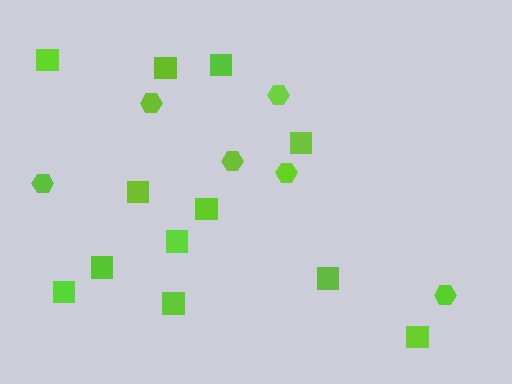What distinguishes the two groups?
There are 2 groups: one group of squares (12) and one group of hexagons (6).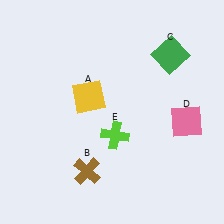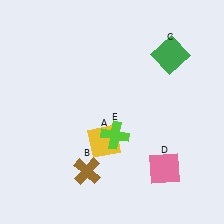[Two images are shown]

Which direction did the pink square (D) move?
The pink square (D) moved down.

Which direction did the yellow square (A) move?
The yellow square (A) moved down.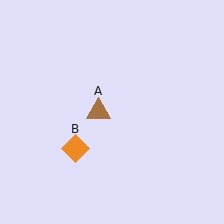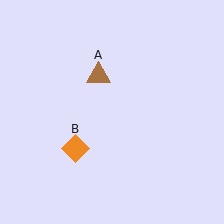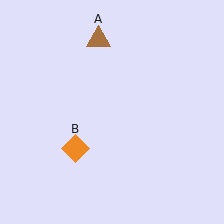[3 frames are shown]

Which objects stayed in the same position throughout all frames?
Orange diamond (object B) remained stationary.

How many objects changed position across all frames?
1 object changed position: brown triangle (object A).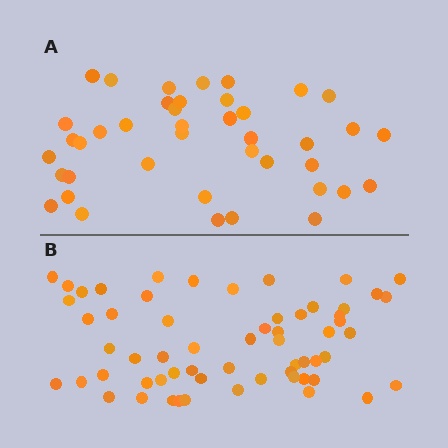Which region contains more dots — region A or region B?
Region B (the bottom region) has more dots.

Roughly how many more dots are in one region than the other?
Region B has approximately 20 more dots than region A.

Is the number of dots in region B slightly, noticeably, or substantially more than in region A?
Region B has substantially more. The ratio is roughly 1.5 to 1.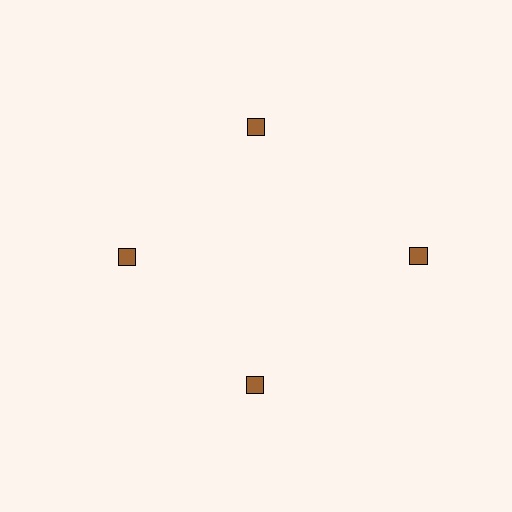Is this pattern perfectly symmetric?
No. The 4 brown diamonds are arranged in a ring, but one element near the 3 o'clock position is pushed outward from the center, breaking the 4-fold rotational symmetry.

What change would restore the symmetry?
The symmetry would be restored by moving it inward, back onto the ring so that all 4 diamonds sit at equal angles and equal distance from the center.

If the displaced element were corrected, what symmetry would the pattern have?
It would have 4-fold rotational symmetry — the pattern would map onto itself every 90 degrees.